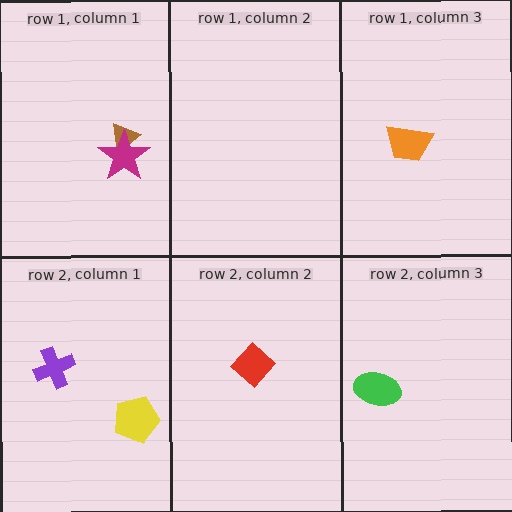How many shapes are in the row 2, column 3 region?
1.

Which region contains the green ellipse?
The row 2, column 3 region.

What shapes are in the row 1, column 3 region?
The orange trapezoid.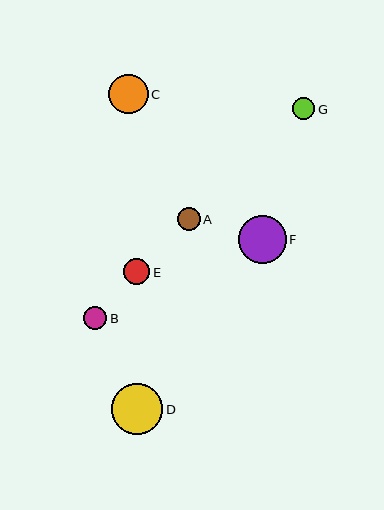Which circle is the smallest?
Circle G is the smallest with a size of approximately 22 pixels.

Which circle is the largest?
Circle D is the largest with a size of approximately 51 pixels.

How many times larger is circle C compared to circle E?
Circle C is approximately 1.5 times the size of circle E.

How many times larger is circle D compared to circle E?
Circle D is approximately 2.0 times the size of circle E.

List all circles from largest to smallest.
From largest to smallest: D, F, C, E, A, B, G.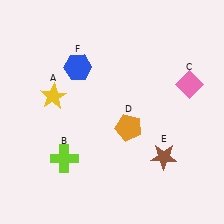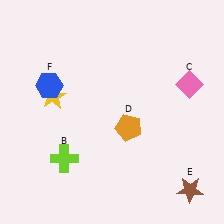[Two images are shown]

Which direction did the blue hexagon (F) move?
The blue hexagon (F) moved left.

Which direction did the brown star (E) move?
The brown star (E) moved down.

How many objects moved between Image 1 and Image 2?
2 objects moved between the two images.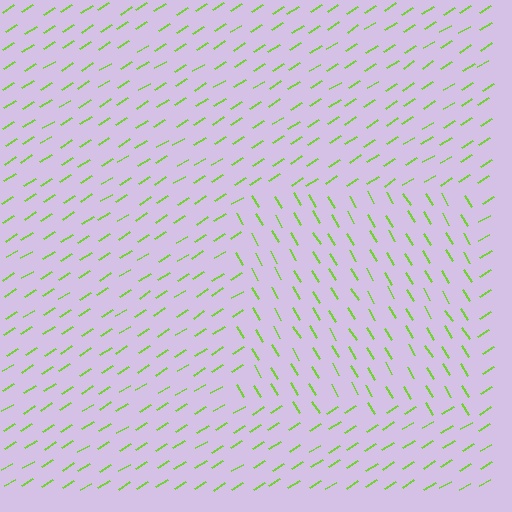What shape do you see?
I see a rectangle.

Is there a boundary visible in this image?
Yes, there is a texture boundary formed by a change in line orientation.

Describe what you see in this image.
The image is filled with small lime line segments. A rectangle region in the image has lines oriented differently from the surrounding lines, creating a visible texture boundary.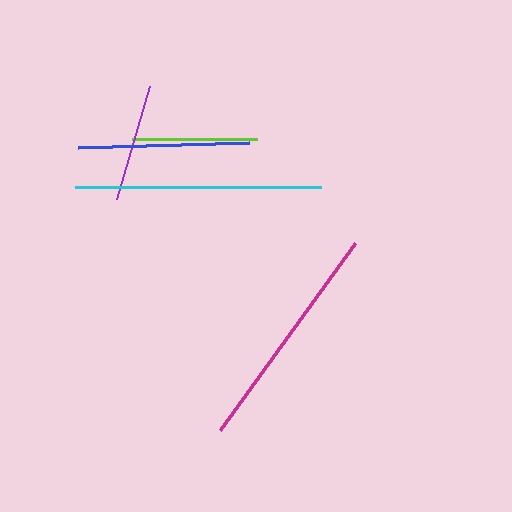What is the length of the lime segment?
The lime segment is approximately 125 pixels long.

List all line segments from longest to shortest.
From longest to shortest: cyan, magenta, blue, lime, purple.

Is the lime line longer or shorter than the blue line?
The blue line is longer than the lime line.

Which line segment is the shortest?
The purple line is the shortest at approximately 118 pixels.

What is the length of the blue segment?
The blue segment is approximately 171 pixels long.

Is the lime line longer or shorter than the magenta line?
The magenta line is longer than the lime line.